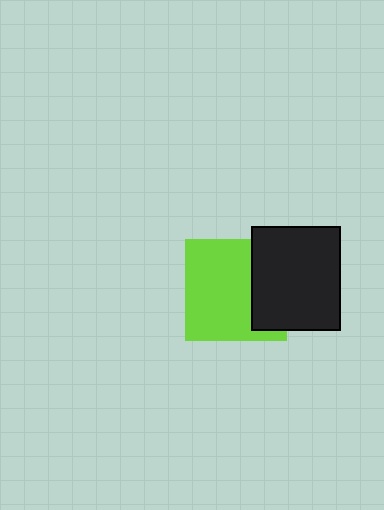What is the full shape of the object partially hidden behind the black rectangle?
The partially hidden object is a lime square.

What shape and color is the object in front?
The object in front is a black rectangle.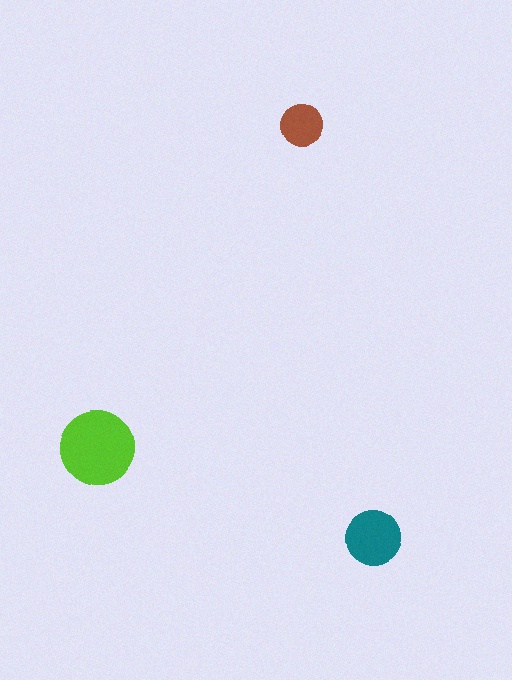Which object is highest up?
The brown circle is topmost.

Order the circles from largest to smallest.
the lime one, the teal one, the brown one.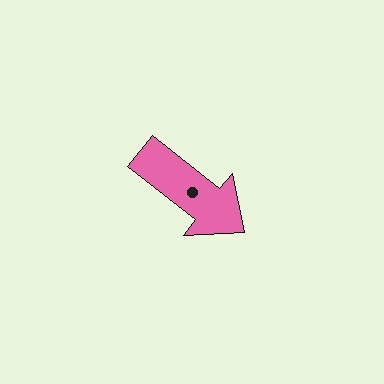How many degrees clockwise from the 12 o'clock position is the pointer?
Approximately 128 degrees.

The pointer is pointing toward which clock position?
Roughly 4 o'clock.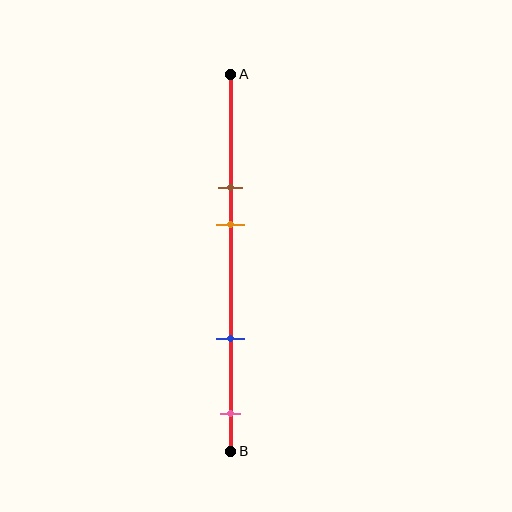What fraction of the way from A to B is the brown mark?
The brown mark is approximately 30% (0.3) of the way from A to B.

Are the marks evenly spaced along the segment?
No, the marks are not evenly spaced.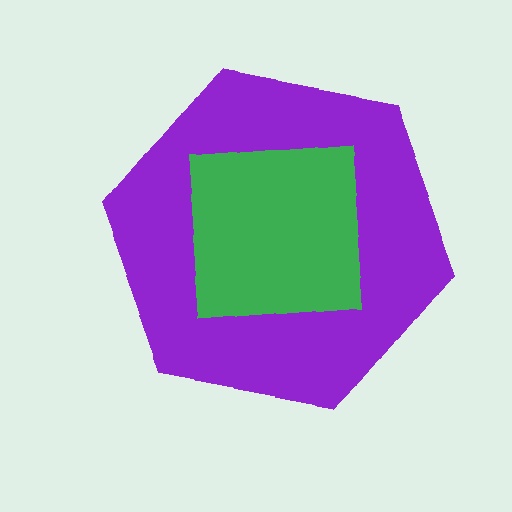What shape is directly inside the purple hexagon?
The green square.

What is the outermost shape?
The purple hexagon.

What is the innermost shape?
The green square.